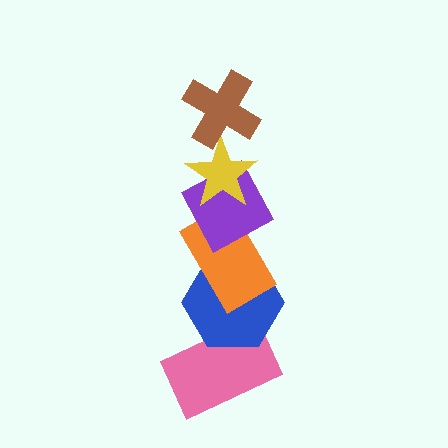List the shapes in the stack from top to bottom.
From top to bottom: the brown cross, the yellow star, the purple diamond, the orange rectangle, the blue hexagon, the pink rectangle.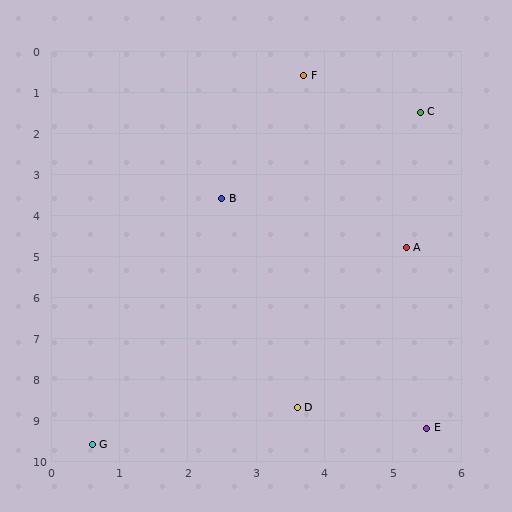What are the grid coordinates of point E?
Point E is at approximately (5.5, 9.2).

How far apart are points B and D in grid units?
Points B and D are about 5.2 grid units apart.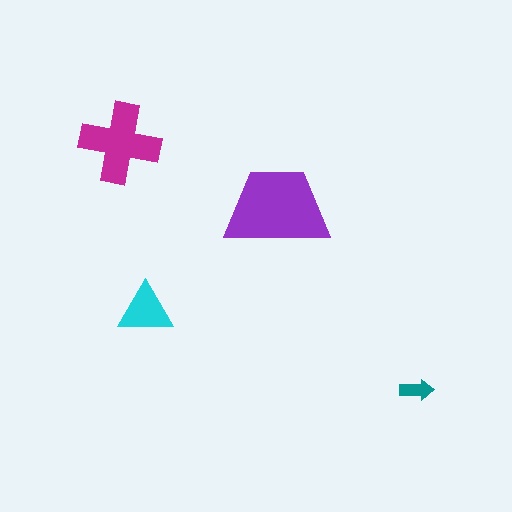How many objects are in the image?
There are 4 objects in the image.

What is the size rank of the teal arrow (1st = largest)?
4th.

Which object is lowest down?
The teal arrow is bottommost.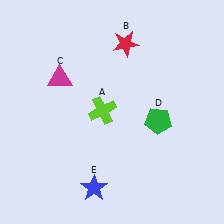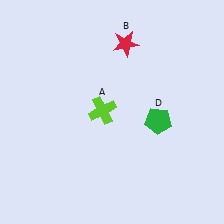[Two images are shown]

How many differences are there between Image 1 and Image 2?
There are 2 differences between the two images.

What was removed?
The magenta triangle (C), the blue star (E) were removed in Image 2.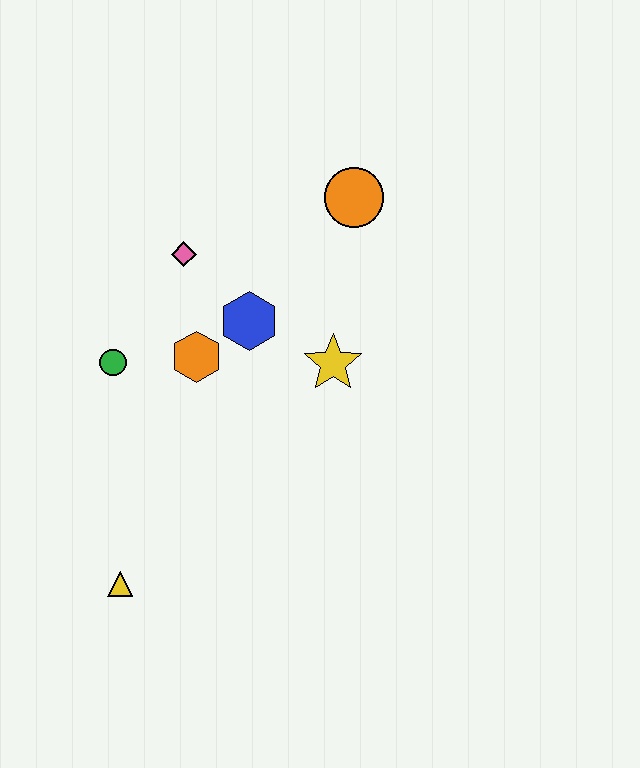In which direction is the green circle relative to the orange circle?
The green circle is to the left of the orange circle.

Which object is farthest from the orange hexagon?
The yellow triangle is farthest from the orange hexagon.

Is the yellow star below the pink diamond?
Yes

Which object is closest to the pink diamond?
The blue hexagon is closest to the pink diamond.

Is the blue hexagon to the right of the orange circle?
No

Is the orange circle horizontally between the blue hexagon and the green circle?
No